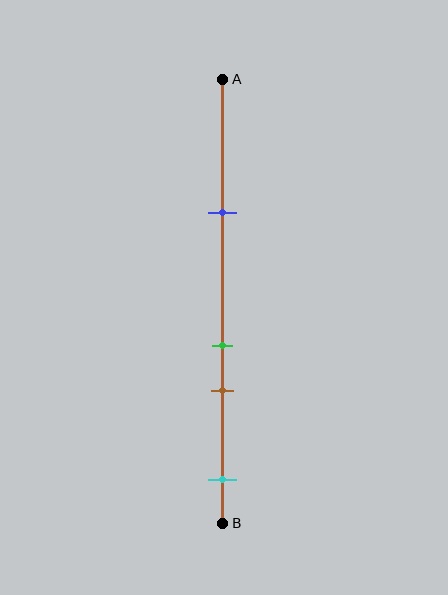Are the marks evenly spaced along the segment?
No, the marks are not evenly spaced.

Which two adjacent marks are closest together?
The green and brown marks are the closest adjacent pair.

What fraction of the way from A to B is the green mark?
The green mark is approximately 60% (0.6) of the way from A to B.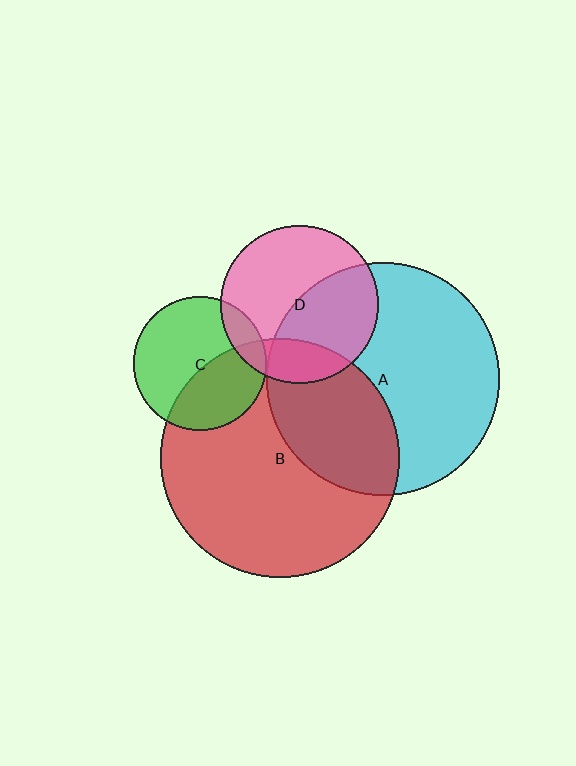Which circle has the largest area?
Circle B (red).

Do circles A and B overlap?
Yes.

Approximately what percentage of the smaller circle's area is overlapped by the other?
Approximately 35%.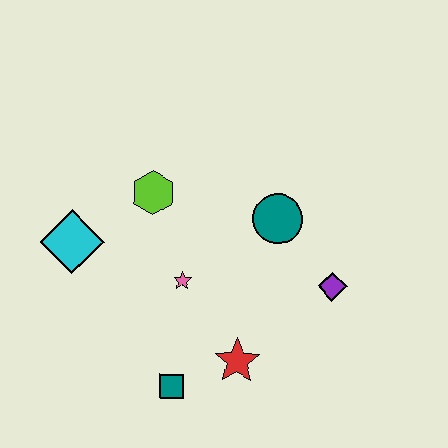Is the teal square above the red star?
No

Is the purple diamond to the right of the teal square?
Yes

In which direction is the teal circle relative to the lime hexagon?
The teal circle is to the right of the lime hexagon.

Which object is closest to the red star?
The teal square is closest to the red star.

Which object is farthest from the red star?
The cyan diamond is farthest from the red star.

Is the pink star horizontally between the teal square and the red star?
Yes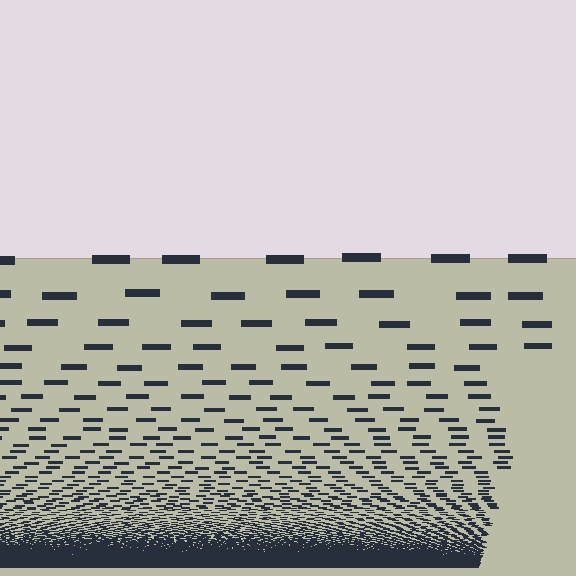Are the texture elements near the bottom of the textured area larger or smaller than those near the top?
Smaller. The gradient is inverted — elements near the bottom are smaller and denser.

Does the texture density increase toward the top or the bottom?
Density increases toward the bottom.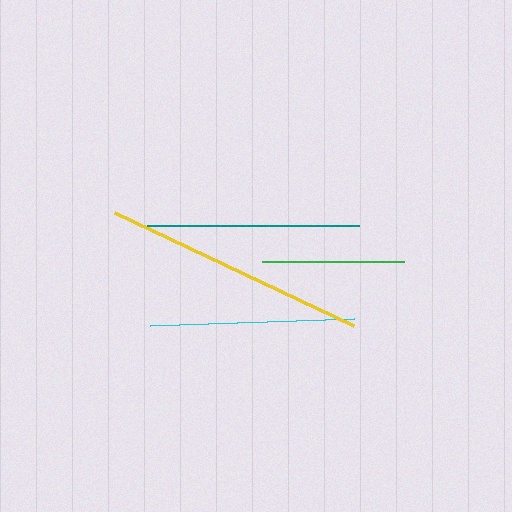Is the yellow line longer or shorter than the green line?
The yellow line is longer than the green line.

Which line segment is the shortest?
The green line is the shortest at approximately 142 pixels.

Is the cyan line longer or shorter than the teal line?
The teal line is longer than the cyan line.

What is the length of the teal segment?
The teal segment is approximately 211 pixels long.